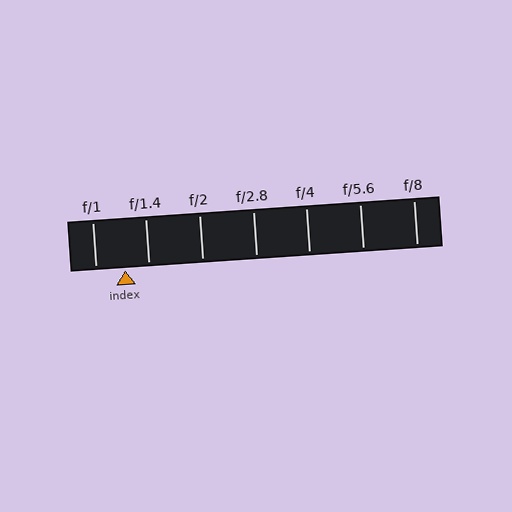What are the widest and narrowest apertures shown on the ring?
The widest aperture shown is f/1 and the narrowest is f/8.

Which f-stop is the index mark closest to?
The index mark is closest to f/1.4.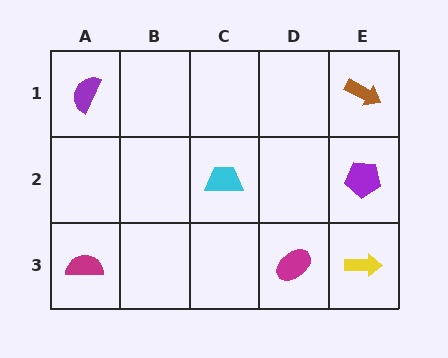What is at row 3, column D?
A magenta ellipse.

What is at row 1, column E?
A brown arrow.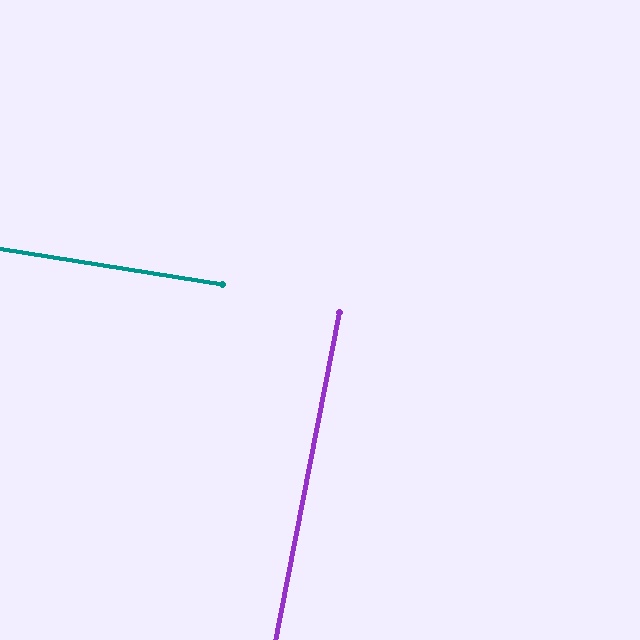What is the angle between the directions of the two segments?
Approximately 88 degrees.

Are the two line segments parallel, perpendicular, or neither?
Perpendicular — they meet at approximately 88°.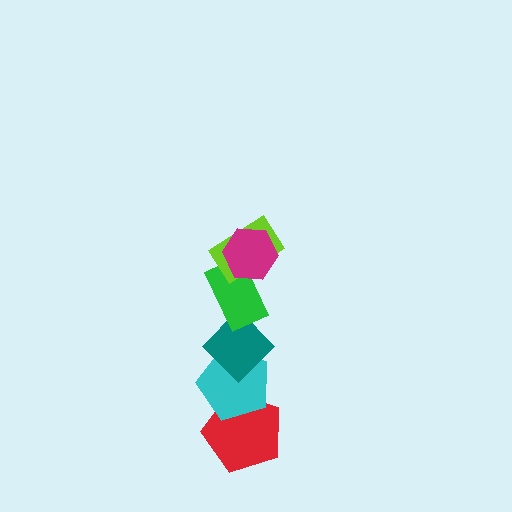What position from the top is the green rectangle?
The green rectangle is 3rd from the top.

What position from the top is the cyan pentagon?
The cyan pentagon is 5th from the top.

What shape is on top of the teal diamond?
The green rectangle is on top of the teal diamond.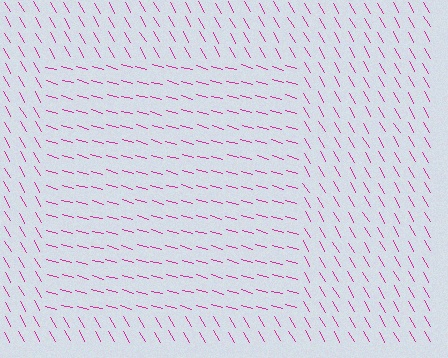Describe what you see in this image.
The image is filled with small magenta line segments. A rectangle region in the image has lines oriented differently from the surrounding lines, creating a visible texture boundary.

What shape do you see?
I see a rectangle.